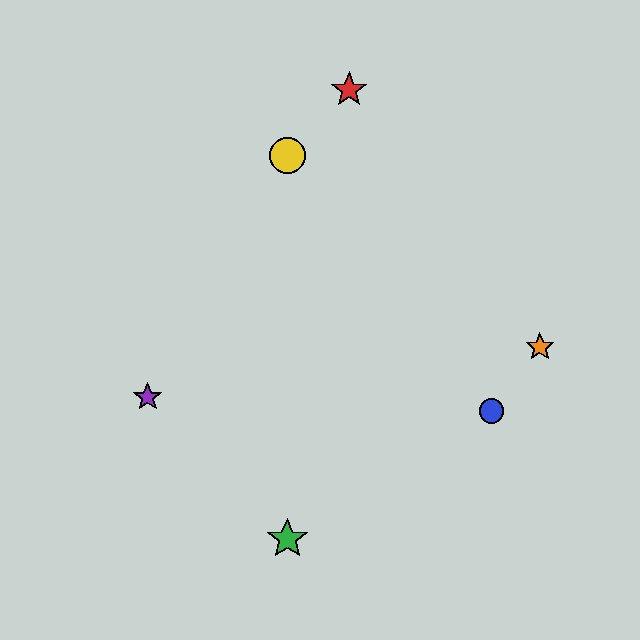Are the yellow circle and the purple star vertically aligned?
No, the yellow circle is at x≈287 and the purple star is at x≈148.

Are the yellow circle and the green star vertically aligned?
Yes, both are at x≈287.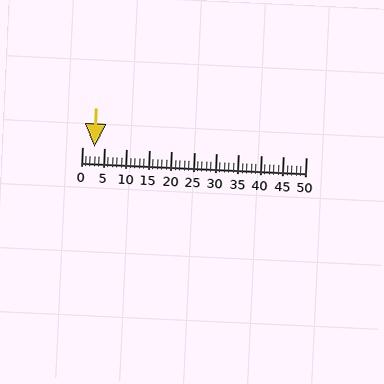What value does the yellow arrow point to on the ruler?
The yellow arrow points to approximately 3.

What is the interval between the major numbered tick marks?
The major tick marks are spaced 5 units apart.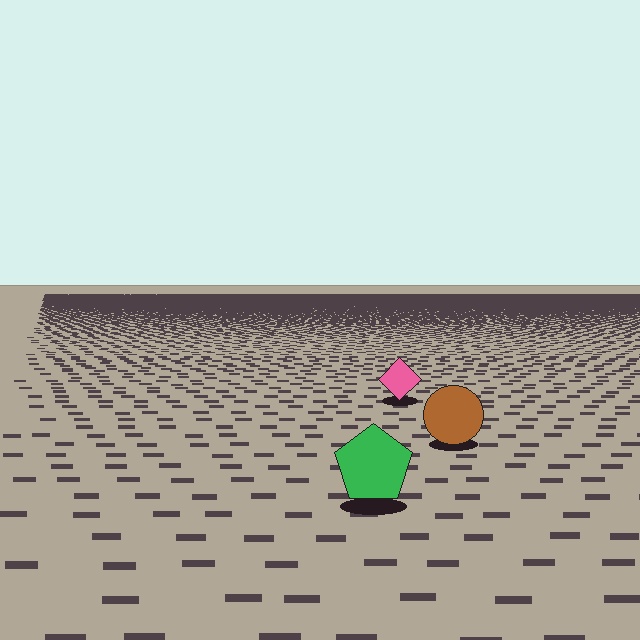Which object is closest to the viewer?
The green pentagon is closest. The texture marks near it are larger and more spread out.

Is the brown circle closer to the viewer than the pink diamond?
Yes. The brown circle is closer — you can tell from the texture gradient: the ground texture is coarser near it.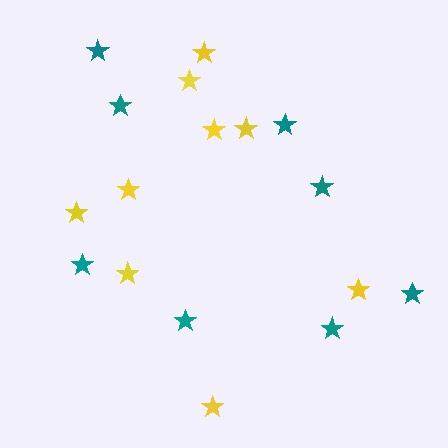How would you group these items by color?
There are 2 groups: one group of teal stars (8) and one group of yellow stars (9).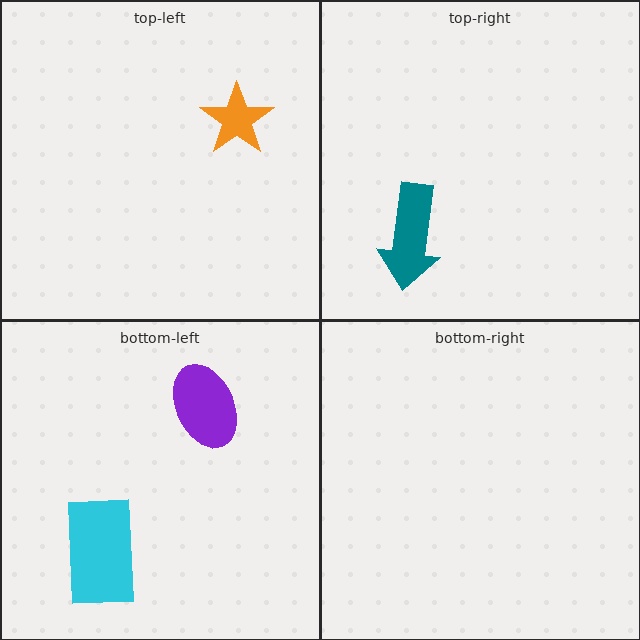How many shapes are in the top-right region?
1.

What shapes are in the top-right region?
The teal arrow.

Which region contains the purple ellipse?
The bottom-left region.